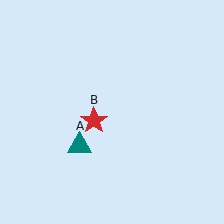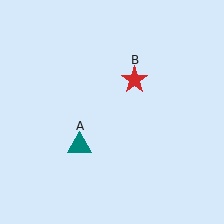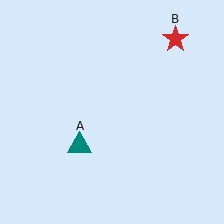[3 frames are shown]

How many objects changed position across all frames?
1 object changed position: red star (object B).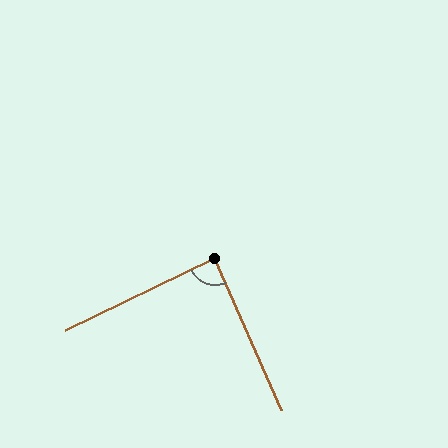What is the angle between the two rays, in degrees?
Approximately 88 degrees.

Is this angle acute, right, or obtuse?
It is approximately a right angle.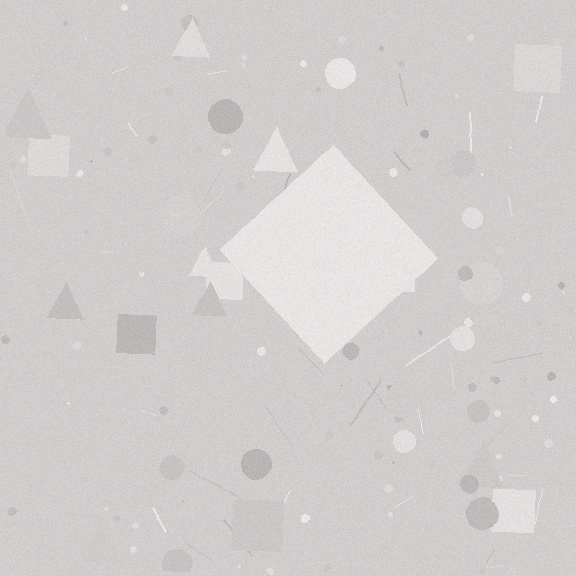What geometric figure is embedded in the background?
A diamond is embedded in the background.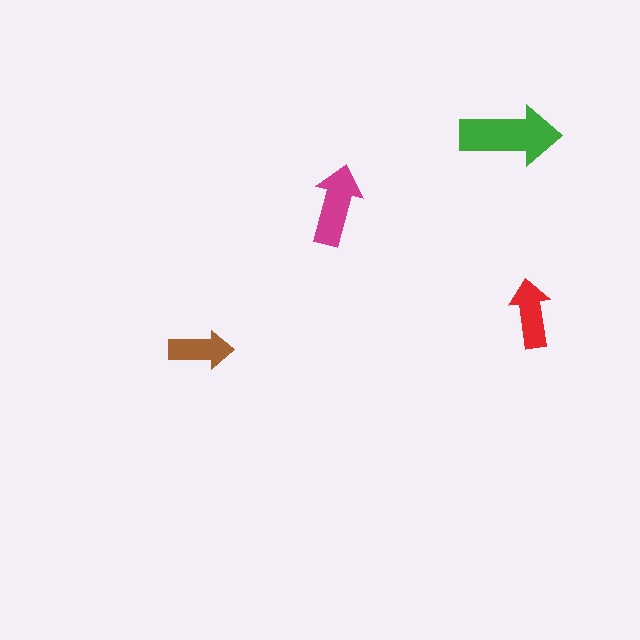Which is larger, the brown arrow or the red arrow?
The red one.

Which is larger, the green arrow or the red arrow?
The green one.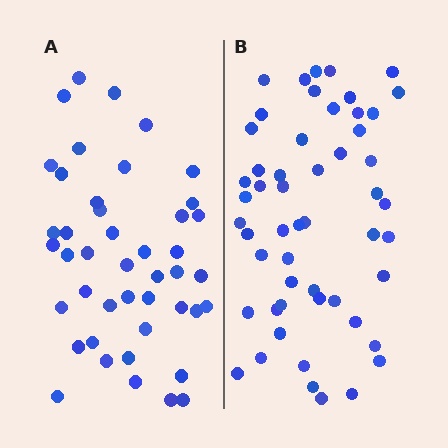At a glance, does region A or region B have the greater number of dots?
Region B (the right region) has more dots.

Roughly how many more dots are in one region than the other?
Region B has roughly 8 or so more dots than region A.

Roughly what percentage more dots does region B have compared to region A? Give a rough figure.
About 20% more.